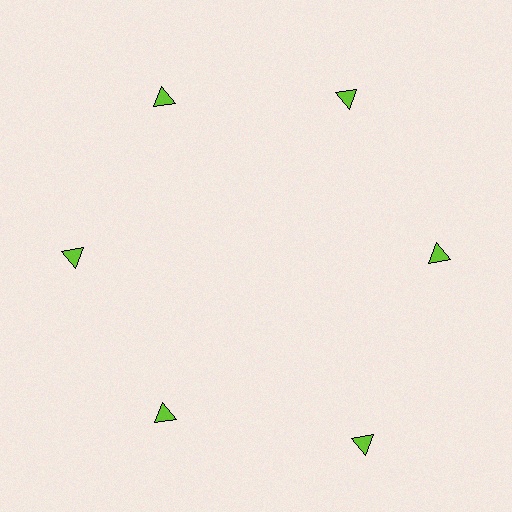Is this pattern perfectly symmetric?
No. The 6 lime triangles are arranged in a ring, but one element near the 5 o'clock position is pushed outward from the center, breaking the 6-fold rotational symmetry.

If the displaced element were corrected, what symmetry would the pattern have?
It would have 6-fold rotational symmetry — the pattern would map onto itself every 60 degrees.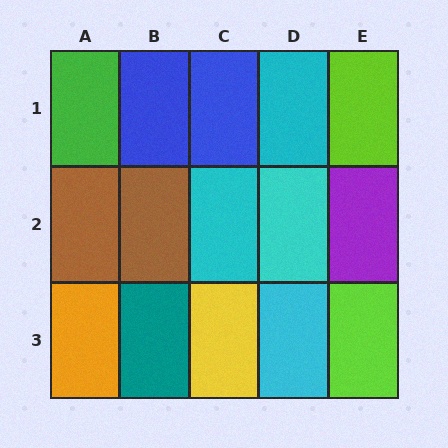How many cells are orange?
1 cell is orange.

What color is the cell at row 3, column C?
Yellow.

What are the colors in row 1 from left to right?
Green, blue, blue, cyan, lime.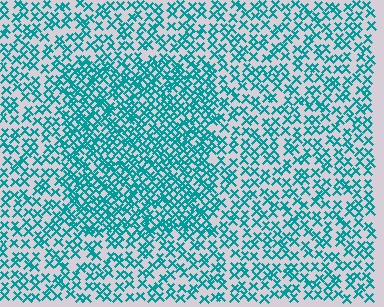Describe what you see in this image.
The image contains small teal elements arranged at two different densities. A rectangle-shaped region is visible where the elements are more densely packed than the surrounding area.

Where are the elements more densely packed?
The elements are more densely packed inside the rectangle boundary.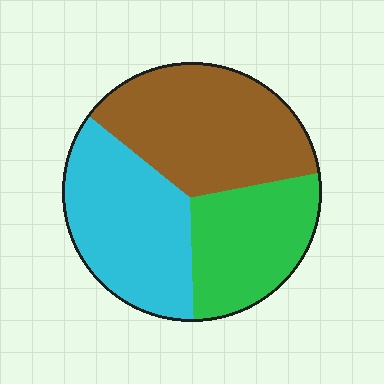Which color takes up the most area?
Brown, at roughly 40%.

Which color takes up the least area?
Green, at roughly 25%.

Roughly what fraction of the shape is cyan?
Cyan covers roughly 35% of the shape.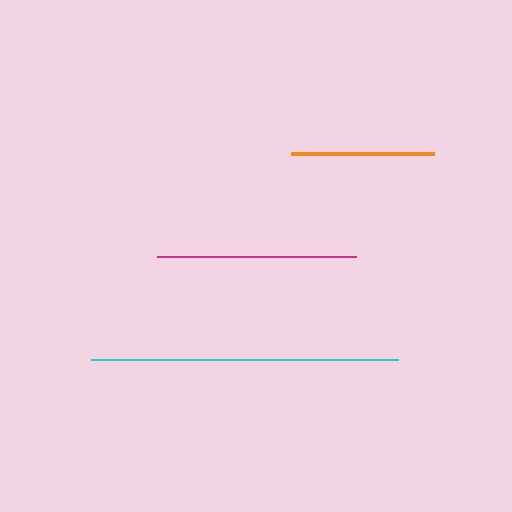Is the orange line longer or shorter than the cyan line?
The cyan line is longer than the orange line.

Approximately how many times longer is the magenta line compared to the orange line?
The magenta line is approximately 1.4 times the length of the orange line.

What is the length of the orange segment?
The orange segment is approximately 143 pixels long.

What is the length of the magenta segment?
The magenta segment is approximately 199 pixels long.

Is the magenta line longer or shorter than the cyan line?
The cyan line is longer than the magenta line.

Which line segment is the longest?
The cyan line is the longest at approximately 307 pixels.